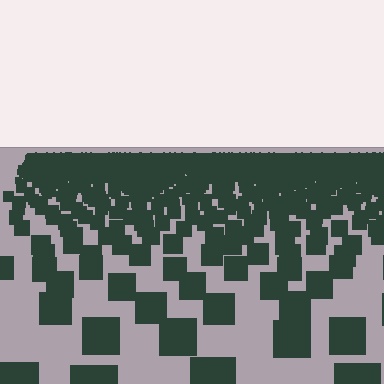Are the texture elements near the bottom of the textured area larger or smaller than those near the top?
Larger. Near the bottom, elements are closer to the viewer and appear at a bigger on-screen size.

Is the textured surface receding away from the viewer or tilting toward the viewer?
The surface is receding away from the viewer. Texture elements get smaller and denser toward the top.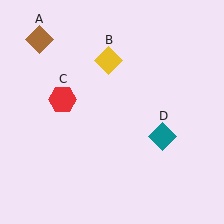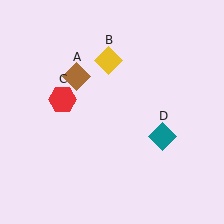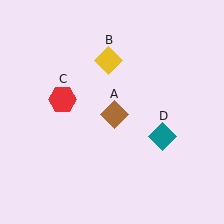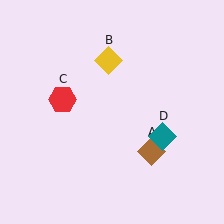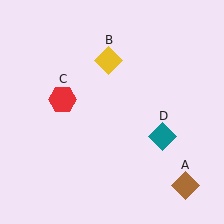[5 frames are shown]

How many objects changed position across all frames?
1 object changed position: brown diamond (object A).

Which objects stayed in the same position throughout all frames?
Yellow diamond (object B) and red hexagon (object C) and teal diamond (object D) remained stationary.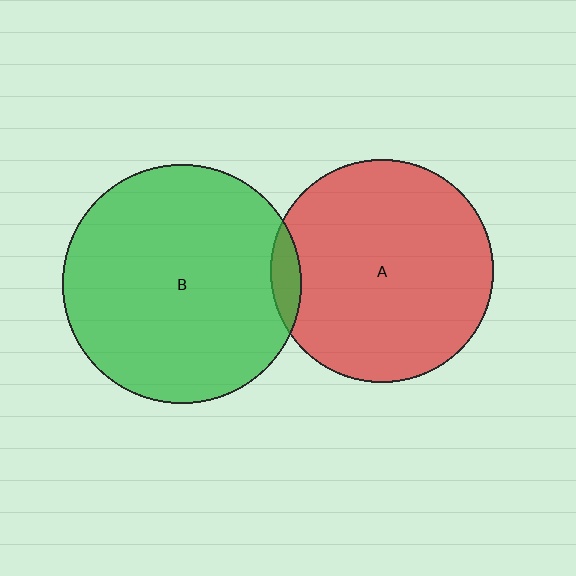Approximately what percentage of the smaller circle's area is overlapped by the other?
Approximately 5%.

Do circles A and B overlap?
Yes.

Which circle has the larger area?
Circle B (green).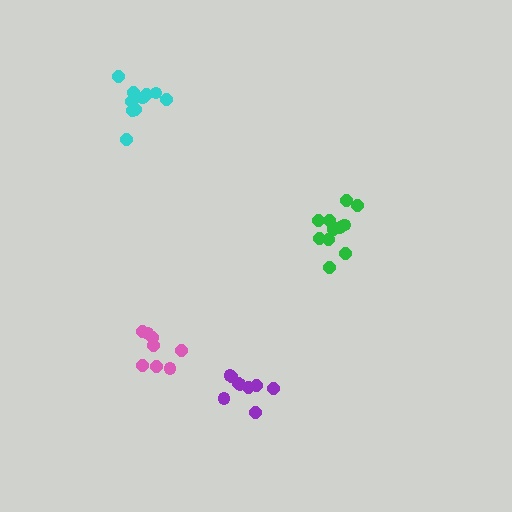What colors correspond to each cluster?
The clusters are colored: pink, purple, cyan, green.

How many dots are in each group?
Group 1: 8 dots, Group 2: 9 dots, Group 3: 10 dots, Group 4: 11 dots (38 total).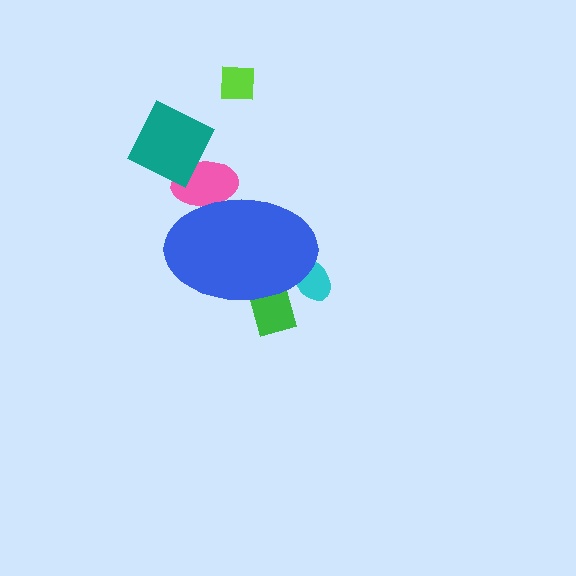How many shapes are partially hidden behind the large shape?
3 shapes are partially hidden.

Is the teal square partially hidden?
No, the teal square is fully visible.